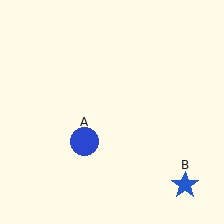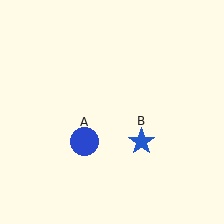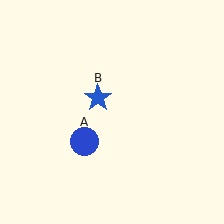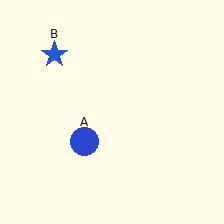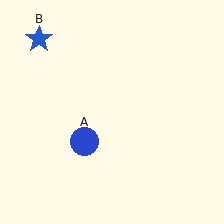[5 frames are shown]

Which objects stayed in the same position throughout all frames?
Blue circle (object A) remained stationary.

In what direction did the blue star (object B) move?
The blue star (object B) moved up and to the left.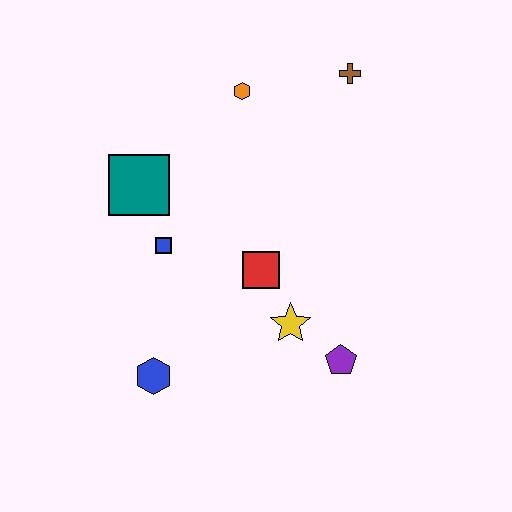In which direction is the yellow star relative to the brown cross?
The yellow star is below the brown cross.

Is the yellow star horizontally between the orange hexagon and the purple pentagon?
Yes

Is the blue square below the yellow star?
No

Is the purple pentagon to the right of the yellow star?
Yes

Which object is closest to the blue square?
The teal square is closest to the blue square.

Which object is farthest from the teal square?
The purple pentagon is farthest from the teal square.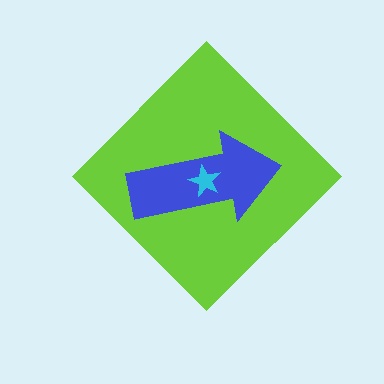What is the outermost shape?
The lime diamond.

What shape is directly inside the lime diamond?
The blue arrow.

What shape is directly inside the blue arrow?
The cyan star.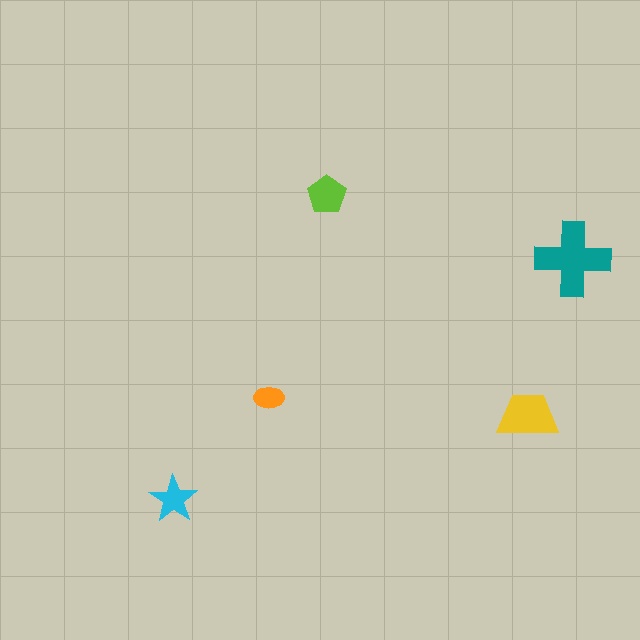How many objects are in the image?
There are 5 objects in the image.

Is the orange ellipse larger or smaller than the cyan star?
Smaller.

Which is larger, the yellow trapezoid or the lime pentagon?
The yellow trapezoid.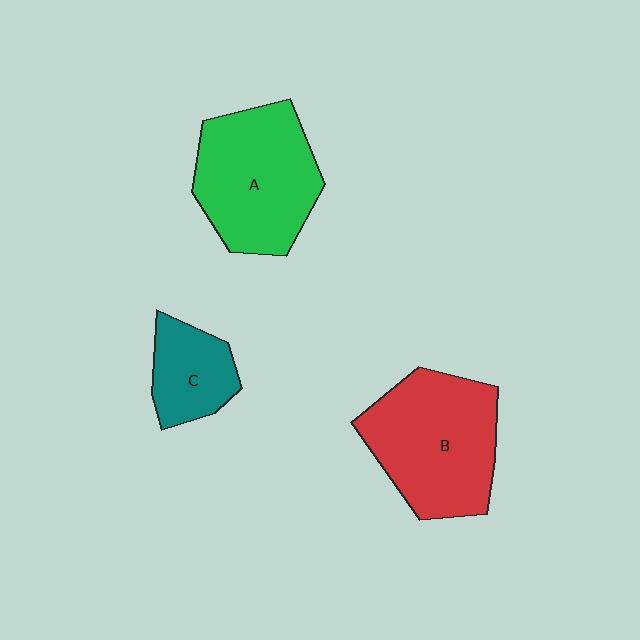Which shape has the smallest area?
Shape C (teal).